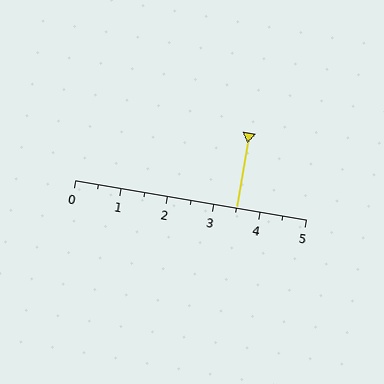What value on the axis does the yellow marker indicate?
The marker indicates approximately 3.5.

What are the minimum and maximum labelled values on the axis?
The axis runs from 0 to 5.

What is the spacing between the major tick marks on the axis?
The major ticks are spaced 1 apart.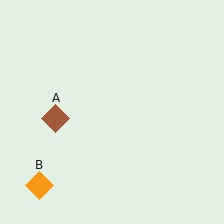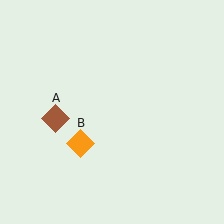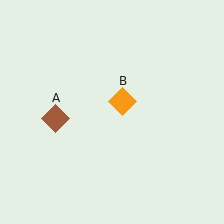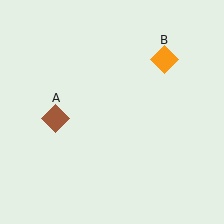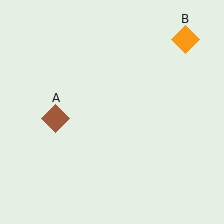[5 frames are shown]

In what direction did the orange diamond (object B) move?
The orange diamond (object B) moved up and to the right.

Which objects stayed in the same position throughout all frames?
Brown diamond (object A) remained stationary.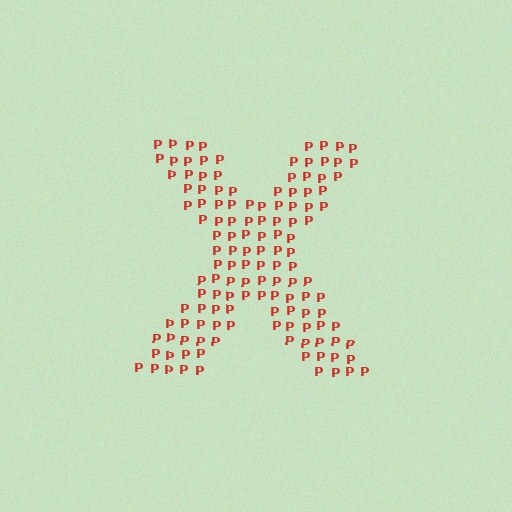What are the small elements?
The small elements are letter P's.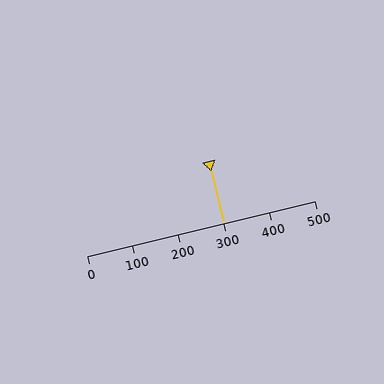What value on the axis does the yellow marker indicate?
The marker indicates approximately 300.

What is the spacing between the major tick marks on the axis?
The major ticks are spaced 100 apart.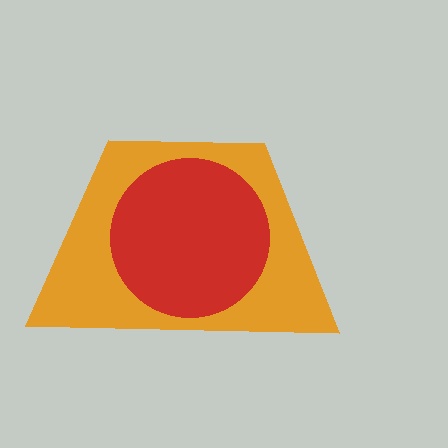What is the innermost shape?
The red circle.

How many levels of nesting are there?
2.